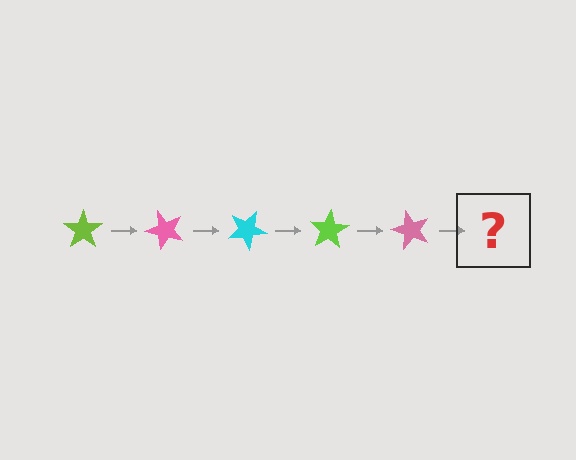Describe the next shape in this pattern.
It should be a cyan star, rotated 250 degrees from the start.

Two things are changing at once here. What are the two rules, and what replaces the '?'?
The two rules are that it rotates 50 degrees each step and the color cycles through lime, pink, and cyan. The '?' should be a cyan star, rotated 250 degrees from the start.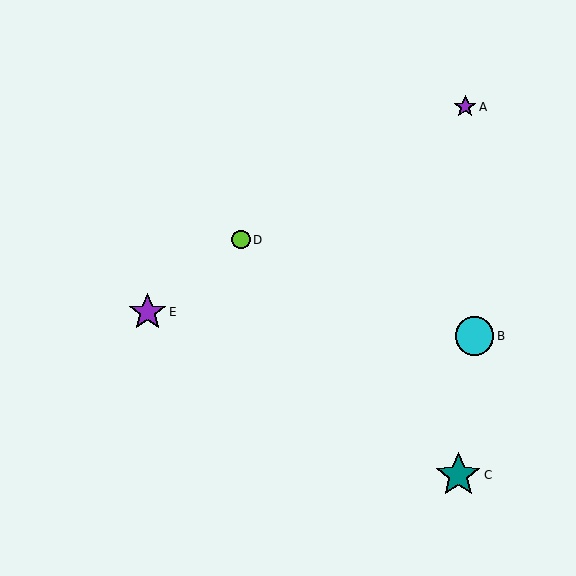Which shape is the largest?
The teal star (labeled C) is the largest.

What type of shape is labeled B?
Shape B is a cyan circle.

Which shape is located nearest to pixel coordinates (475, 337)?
The cyan circle (labeled B) at (474, 336) is nearest to that location.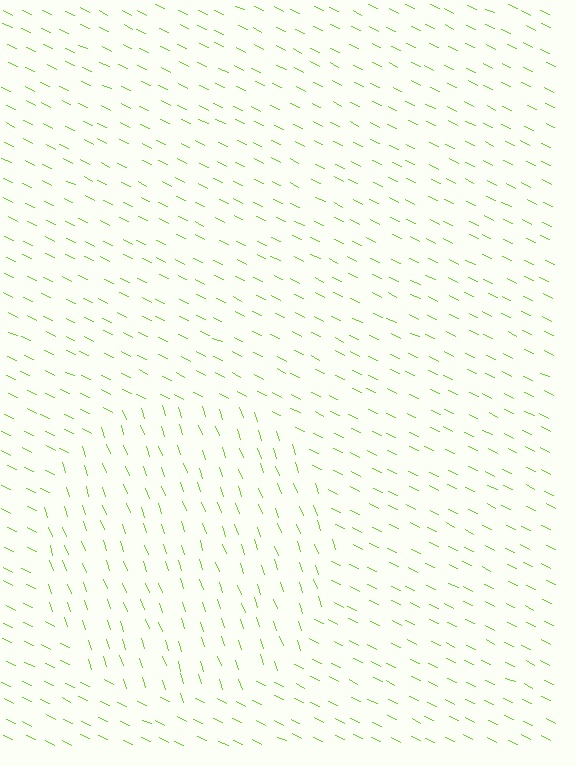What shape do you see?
I see a circle.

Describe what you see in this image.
The image is filled with small lime line segments. A circle region in the image has lines oriented differently from the surrounding lines, creating a visible texture boundary.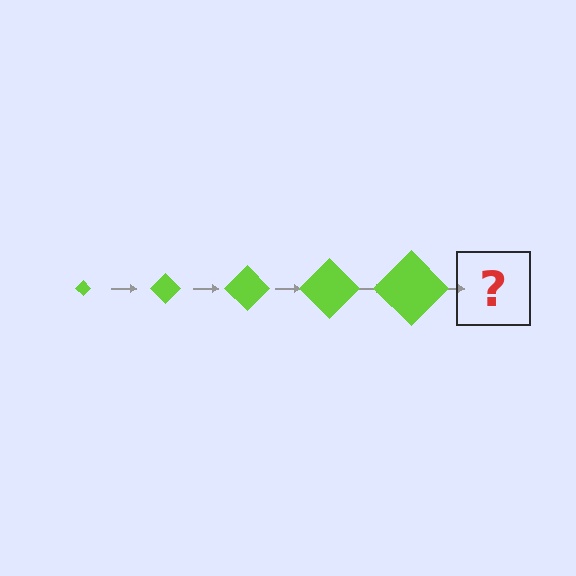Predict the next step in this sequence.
The next step is a lime diamond, larger than the previous one.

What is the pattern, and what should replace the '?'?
The pattern is that the diamond gets progressively larger each step. The '?' should be a lime diamond, larger than the previous one.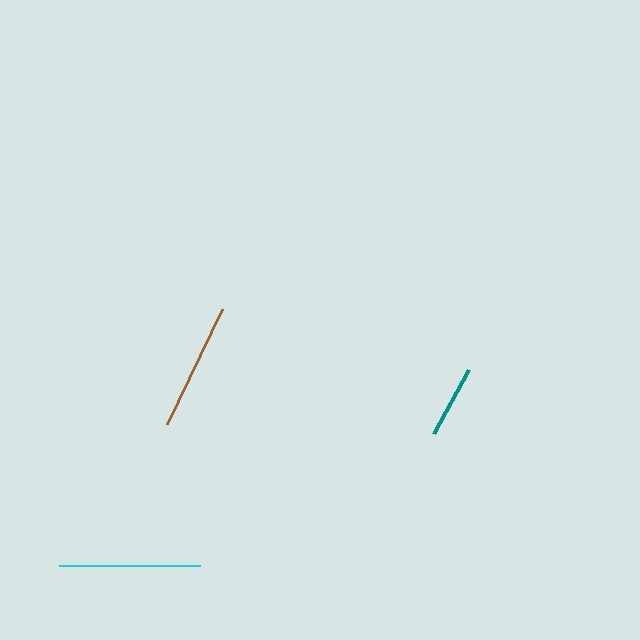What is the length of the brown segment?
The brown segment is approximately 127 pixels long.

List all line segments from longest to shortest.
From longest to shortest: cyan, brown, teal.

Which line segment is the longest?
The cyan line is the longest at approximately 141 pixels.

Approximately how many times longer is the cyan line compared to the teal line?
The cyan line is approximately 2.0 times the length of the teal line.